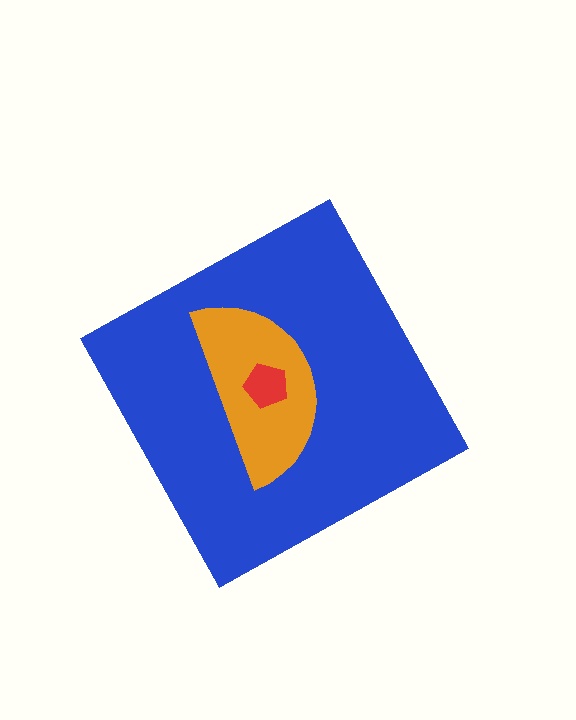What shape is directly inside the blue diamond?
The orange semicircle.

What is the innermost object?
The red pentagon.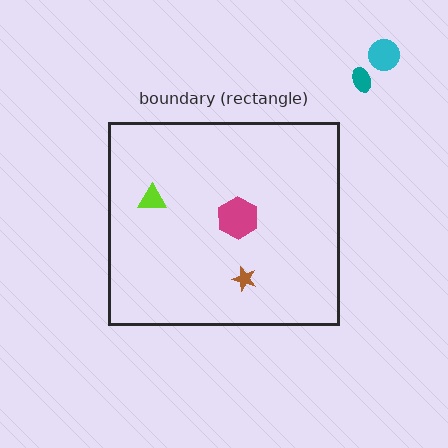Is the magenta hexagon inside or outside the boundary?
Inside.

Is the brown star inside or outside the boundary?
Inside.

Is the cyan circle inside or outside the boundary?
Outside.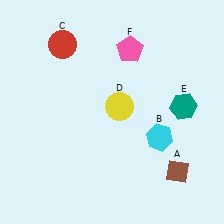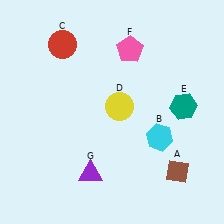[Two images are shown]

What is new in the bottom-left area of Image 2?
A purple triangle (G) was added in the bottom-left area of Image 2.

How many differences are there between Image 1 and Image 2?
There is 1 difference between the two images.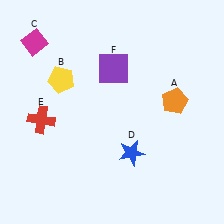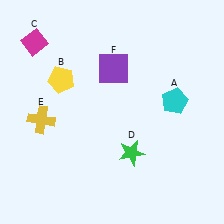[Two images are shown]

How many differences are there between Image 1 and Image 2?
There are 3 differences between the two images.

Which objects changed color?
A changed from orange to cyan. D changed from blue to green. E changed from red to yellow.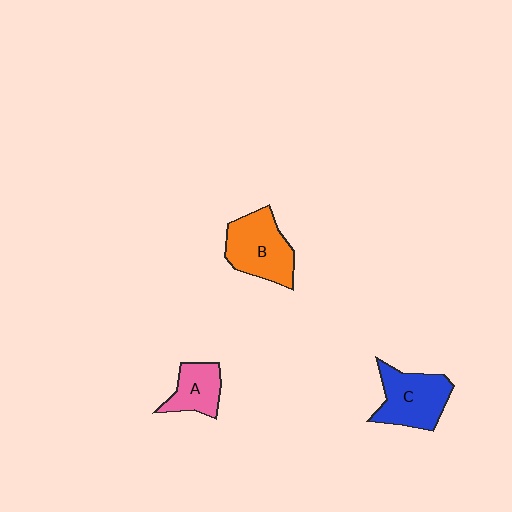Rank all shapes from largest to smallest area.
From largest to smallest: B (orange), C (blue), A (pink).